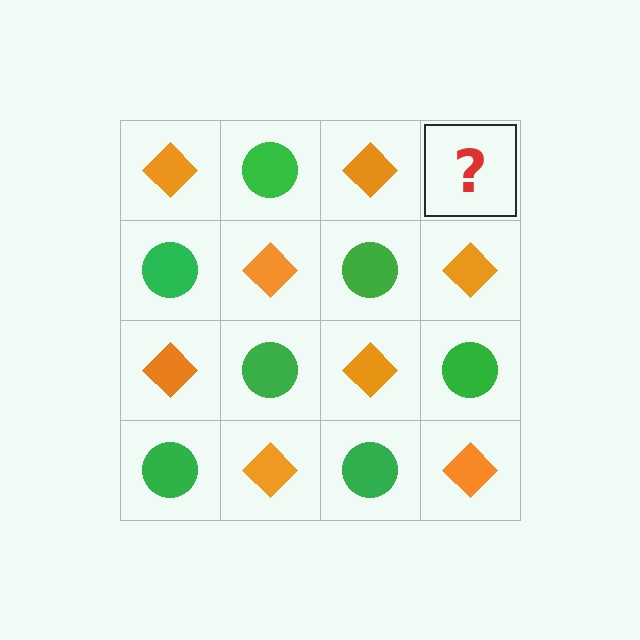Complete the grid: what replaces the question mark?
The question mark should be replaced with a green circle.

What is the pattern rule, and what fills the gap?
The rule is that it alternates orange diamond and green circle in a checkerboard pattern. The gap should be filled with a green circle.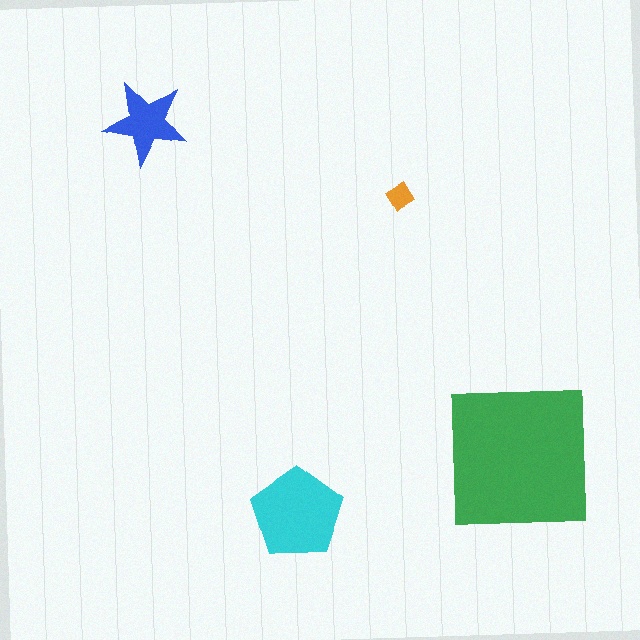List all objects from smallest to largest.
The orange diamond, the blue star, the cyan pentagon, the green square.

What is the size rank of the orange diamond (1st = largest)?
4th.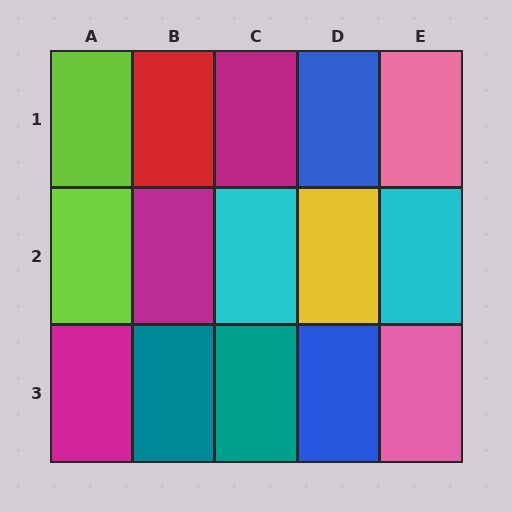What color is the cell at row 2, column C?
Cyan.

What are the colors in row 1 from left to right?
Lime, red, magenta, blue, pink.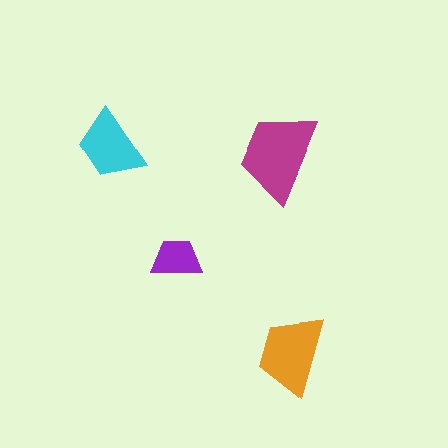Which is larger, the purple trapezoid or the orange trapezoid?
The orange one.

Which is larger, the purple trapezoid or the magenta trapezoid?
The magenta one.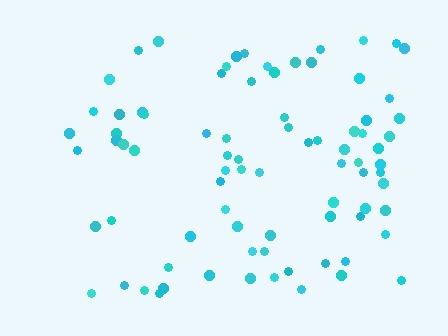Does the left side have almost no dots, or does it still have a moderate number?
Still a moderate number, just noticeably fewer than the right.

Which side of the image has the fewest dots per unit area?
The left.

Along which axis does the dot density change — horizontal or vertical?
Horizontal.